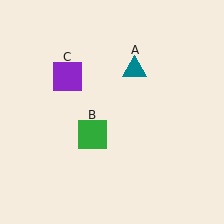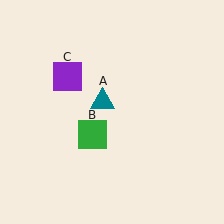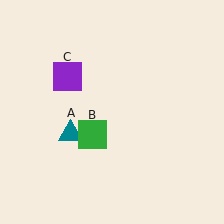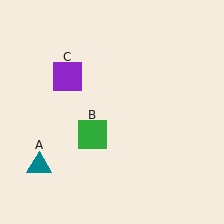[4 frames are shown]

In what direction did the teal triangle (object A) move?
The teal triangle (object A) moved down and to the left.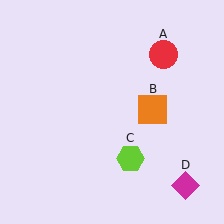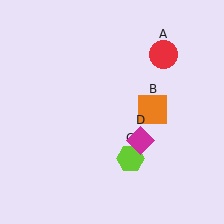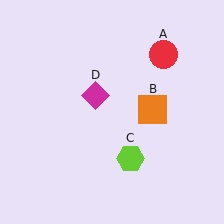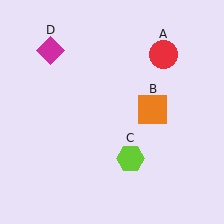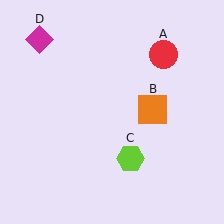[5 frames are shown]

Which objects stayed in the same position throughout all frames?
Red circle (object A) and orange square (object B) and lime hexagon (object C) remained stationary.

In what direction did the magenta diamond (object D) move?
The magenta diamond (object D) moved up and to the left.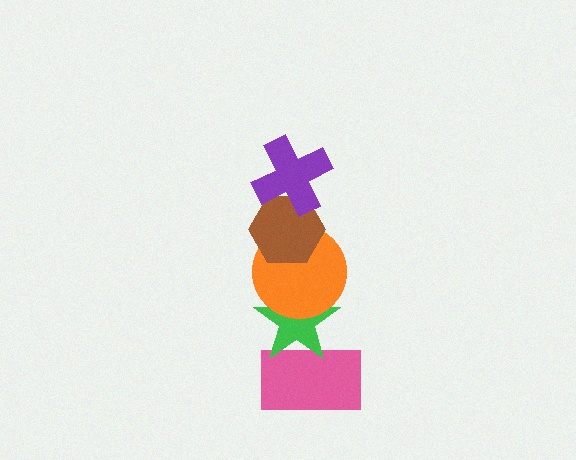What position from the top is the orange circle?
The orange circle is 3rd from the top.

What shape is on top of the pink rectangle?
The green star is on top of the pink rectangle.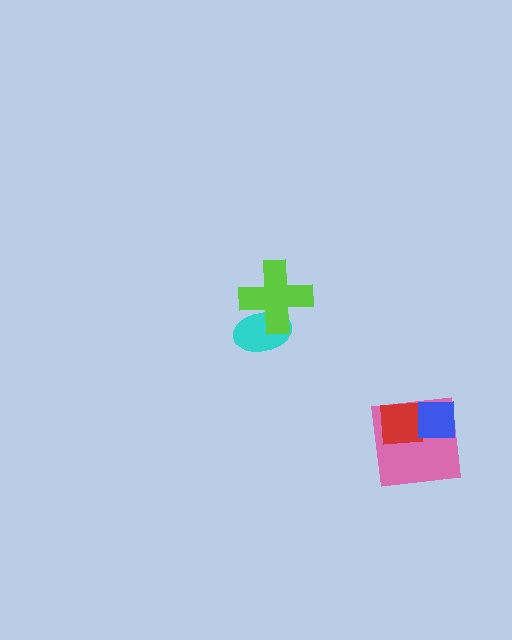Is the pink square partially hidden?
Yes, it is partially covered by another shape.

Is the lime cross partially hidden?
No, no other shape covers it.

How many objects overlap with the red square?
2 objects overlap with the red square.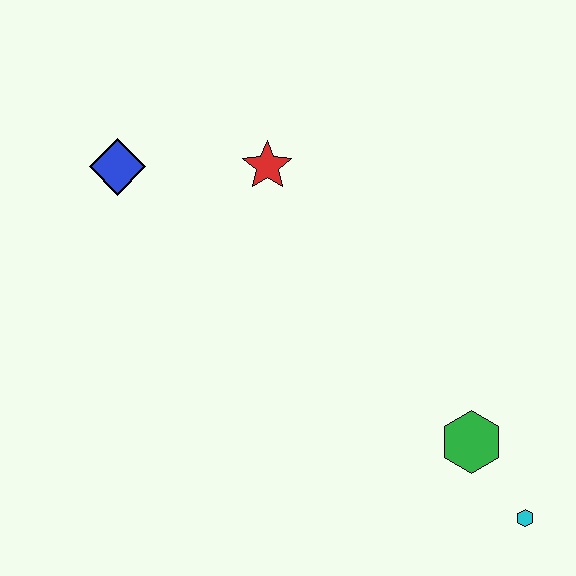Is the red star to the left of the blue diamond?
No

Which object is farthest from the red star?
The cyan hexagon is farthest from the red star.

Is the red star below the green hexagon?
No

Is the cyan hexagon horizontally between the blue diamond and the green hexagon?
No